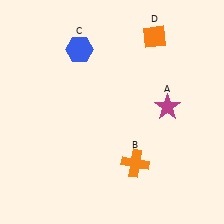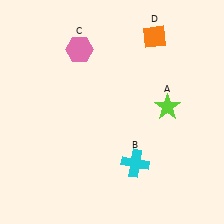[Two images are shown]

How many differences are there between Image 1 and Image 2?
There are 3 differences between the two images.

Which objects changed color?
A changed from magenta to lime. B changed from orange to cyan. C changed from blue to pink.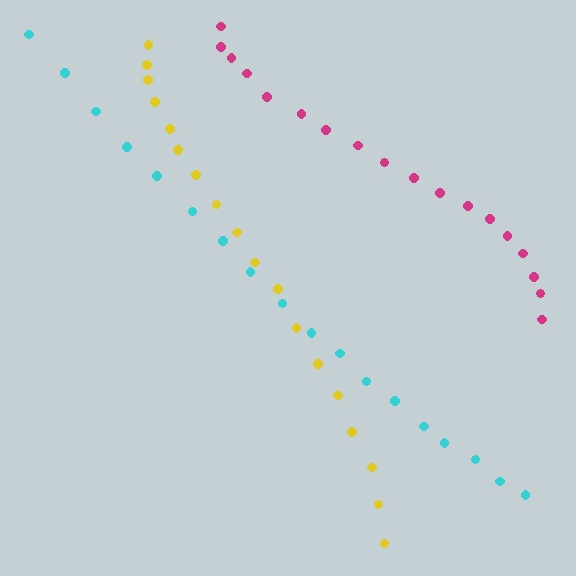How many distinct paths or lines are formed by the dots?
There are 3 distinct paths.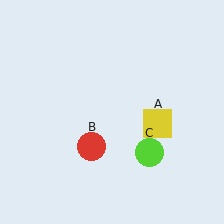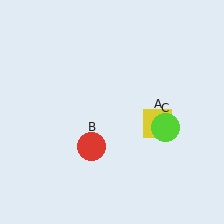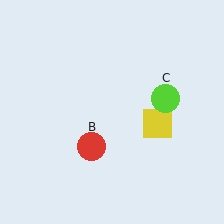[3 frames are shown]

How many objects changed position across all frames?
1 object changed position: lime circle (object C).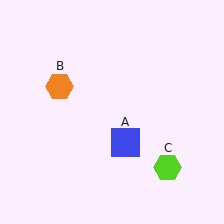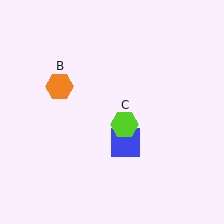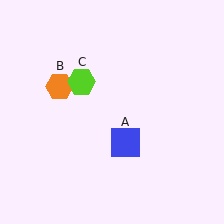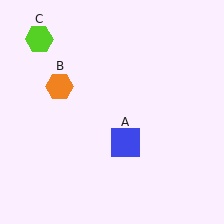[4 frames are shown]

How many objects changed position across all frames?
1 object changed position: lime hexagon (object C).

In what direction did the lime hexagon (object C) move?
The lime hexagon (object C) moved up and to the left.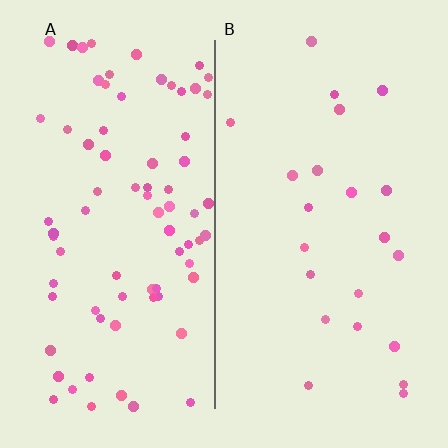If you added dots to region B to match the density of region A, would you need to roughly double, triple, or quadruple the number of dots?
Approximately quadruple.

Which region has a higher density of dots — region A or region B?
A (the left).